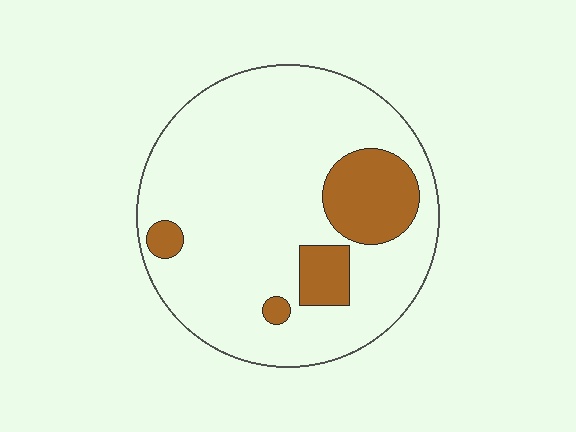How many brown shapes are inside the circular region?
4.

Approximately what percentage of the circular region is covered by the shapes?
Approximately 15%.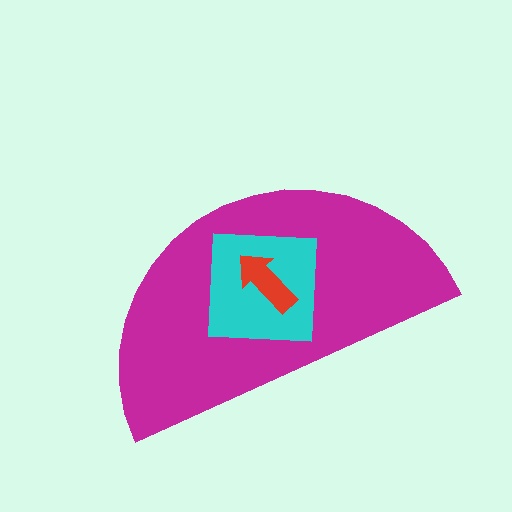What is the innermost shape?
The red arrow.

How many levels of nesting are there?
3.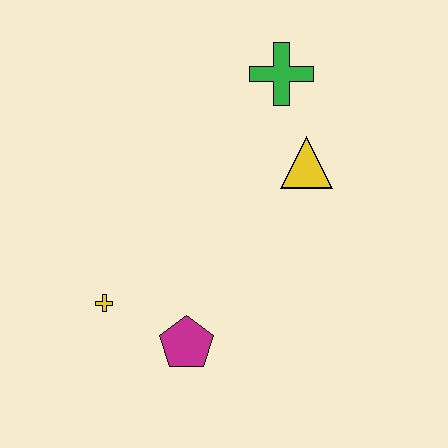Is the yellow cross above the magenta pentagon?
Yes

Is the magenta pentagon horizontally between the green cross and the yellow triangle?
No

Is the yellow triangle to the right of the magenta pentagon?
Yes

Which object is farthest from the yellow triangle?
The yellow cross is farthest from the yellow triangle.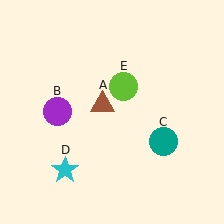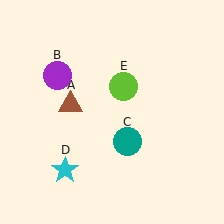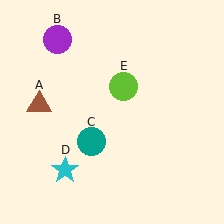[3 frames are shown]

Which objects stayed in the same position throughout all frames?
Cyan star (object D) and lime circle (object E) remained stationary.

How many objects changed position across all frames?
3 objects changed position: brown triangle (object A), purple circle (object B), teal circle (object C).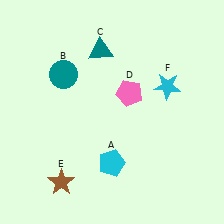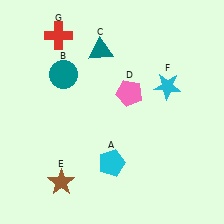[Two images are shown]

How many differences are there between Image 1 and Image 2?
There is 1 difference between the two images.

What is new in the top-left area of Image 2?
A red cross (G) was added in the top-left area of Image 2.